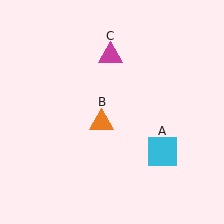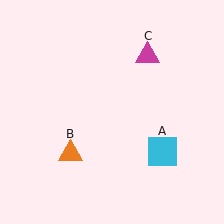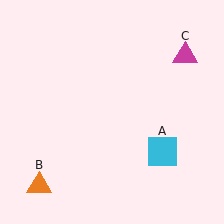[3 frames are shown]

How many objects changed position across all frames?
2 objects changed position: orange triangle (object B), magenta triangle (object C).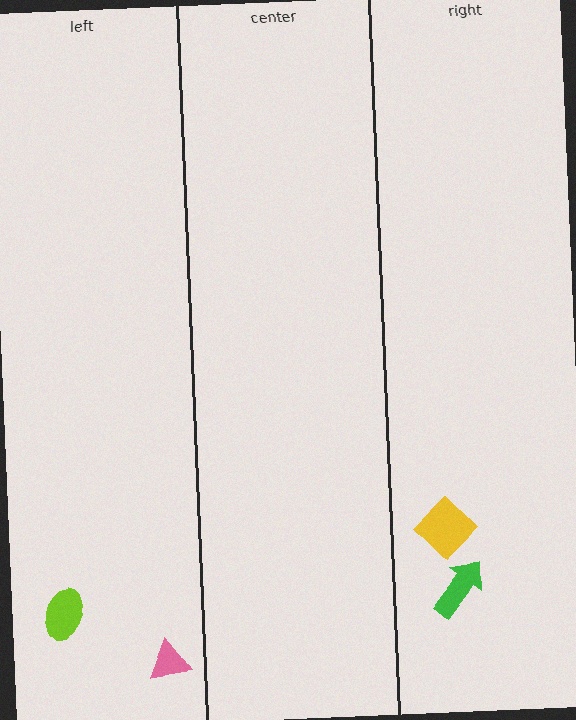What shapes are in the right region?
The green arrow, the yellow diamond.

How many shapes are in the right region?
2.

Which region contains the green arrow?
The right region.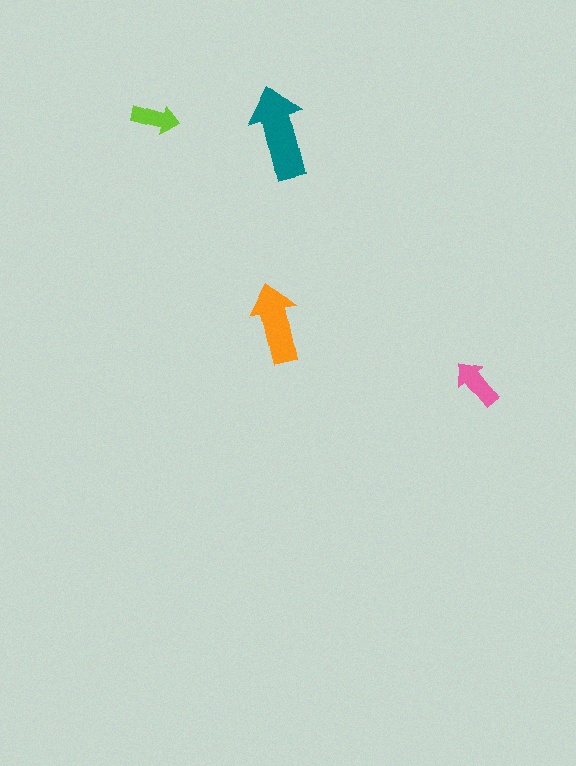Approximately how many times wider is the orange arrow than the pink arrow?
About 1.5 times wider.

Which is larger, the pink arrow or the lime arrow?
The pink one.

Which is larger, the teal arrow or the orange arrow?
The teal one.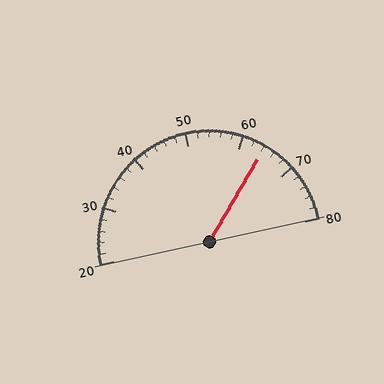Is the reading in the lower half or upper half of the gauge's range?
The reading is in the upper half of the range (20 to 80).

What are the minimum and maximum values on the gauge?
The gauge ranges from 20 to 80.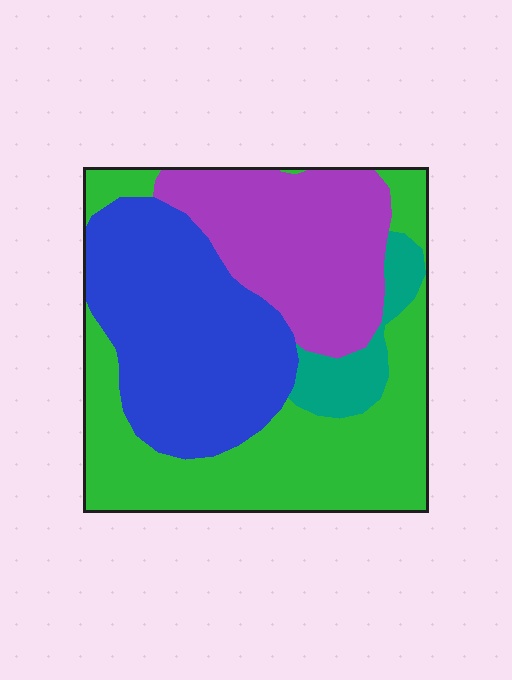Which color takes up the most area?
Green, at roughly 35%.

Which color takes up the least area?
Teal, at roughly 5%.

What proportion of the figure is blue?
Blue covers about 30% of the figure.